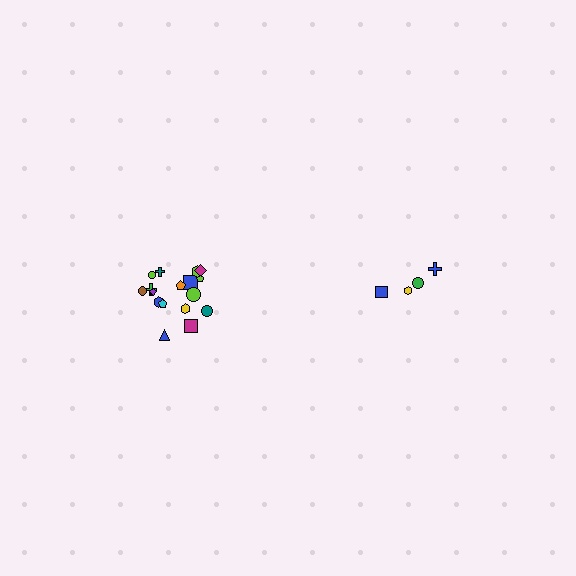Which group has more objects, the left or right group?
The left group.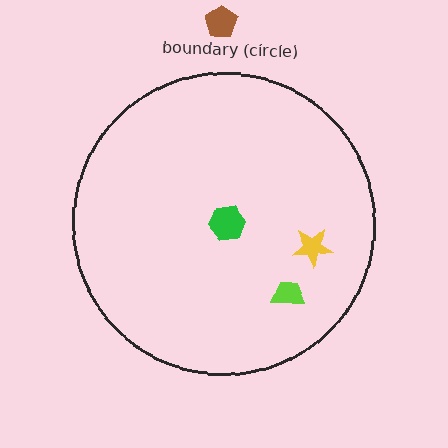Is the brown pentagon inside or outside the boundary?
Outside.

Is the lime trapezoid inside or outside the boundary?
Inside.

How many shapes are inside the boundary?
3 inside, 1 outside.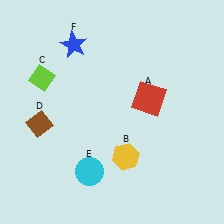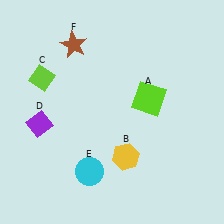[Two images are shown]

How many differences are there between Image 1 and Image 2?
There are 3 differences between the two images.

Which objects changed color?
A changed from red to lime. D changed from brown to purple. F changed from blue to brown.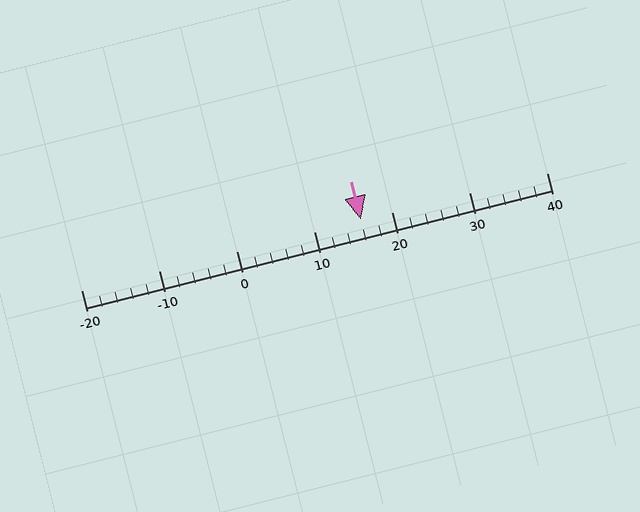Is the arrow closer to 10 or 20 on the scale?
The arrow is closer to 20.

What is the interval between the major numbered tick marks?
The major tick marks are spaced 10 units apart.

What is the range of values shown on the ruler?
The ruler shows values from -20 to 40.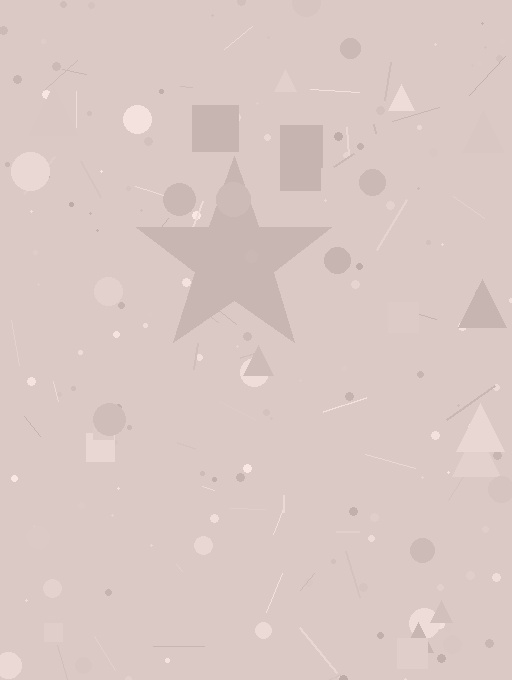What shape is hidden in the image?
A star is hidden in the image.